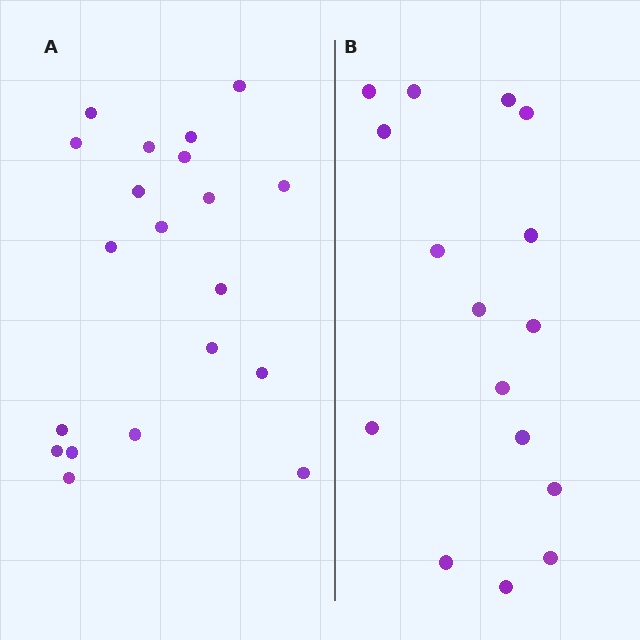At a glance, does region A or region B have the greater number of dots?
Region A (the left region) has more dots.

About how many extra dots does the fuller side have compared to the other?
Region A has about 4 more dots than region B.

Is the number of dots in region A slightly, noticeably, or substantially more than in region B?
Region A has noticeably more, but not dramatically so. The ratio is roughly 1.2 to 1.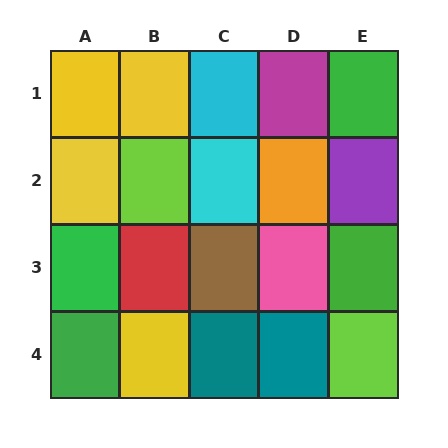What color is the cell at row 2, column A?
Yellow.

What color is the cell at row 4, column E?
Lime.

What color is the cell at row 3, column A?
Green.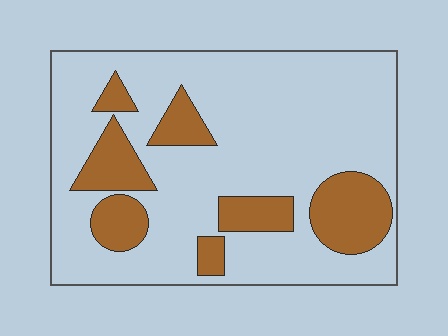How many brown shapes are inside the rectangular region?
7.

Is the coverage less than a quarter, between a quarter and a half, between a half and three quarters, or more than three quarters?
Less than a quarter.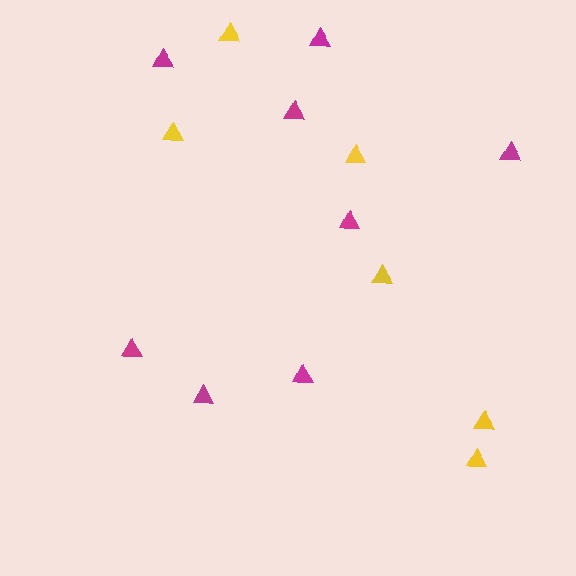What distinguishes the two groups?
There are 2 groups: one group of magenta triangles (8) and one group of yellow triangles (6).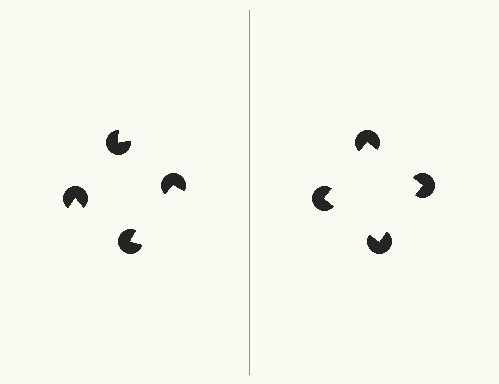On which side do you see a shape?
An illusory square appears on the right side. On the left side the wedge cuts are rotated, so no coherent shape forms.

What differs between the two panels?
The pac-man discs are positioned identically on both sides; only the wedge orientations differ. On the right they align to a square; on the left they are misaligned.